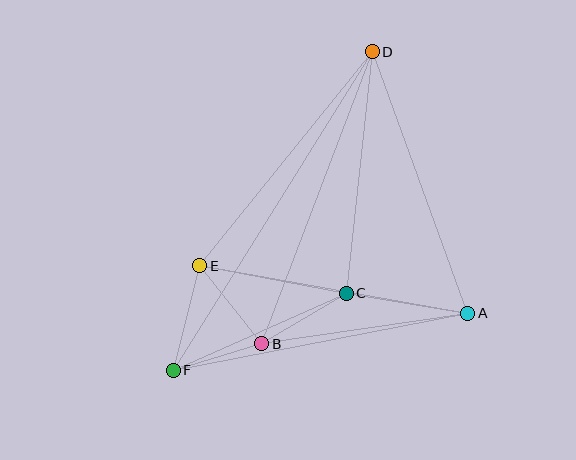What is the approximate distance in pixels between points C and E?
The distance between C and E is approximately 149 pixels.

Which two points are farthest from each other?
Points D and F are farthest from each other.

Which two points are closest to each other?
Points B and F are closest to each other.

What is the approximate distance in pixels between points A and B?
The distance between A and B is approximately 208 pixels.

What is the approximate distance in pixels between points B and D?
The distance between B and D is approximately 312 pixels.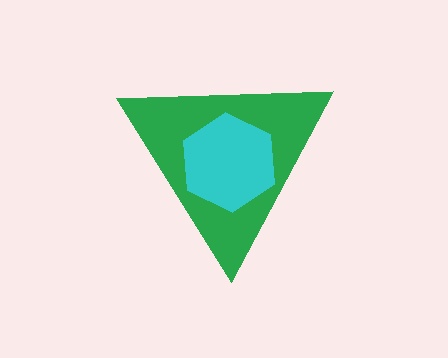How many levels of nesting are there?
2.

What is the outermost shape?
The green triangle.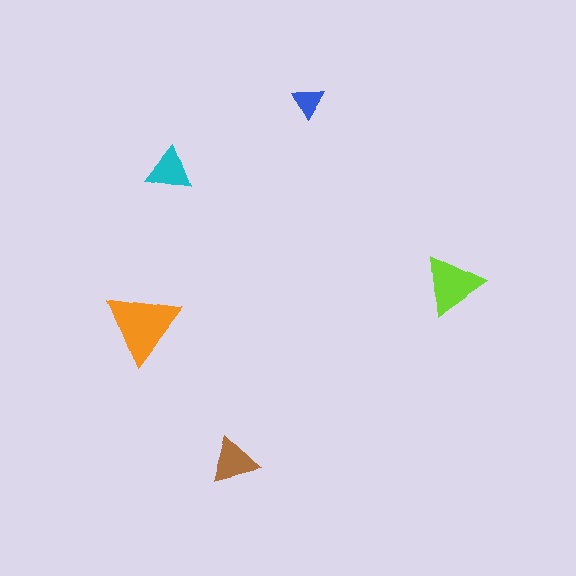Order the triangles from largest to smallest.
the orange one, the lime one, the brown one, the cyan one, the blue one.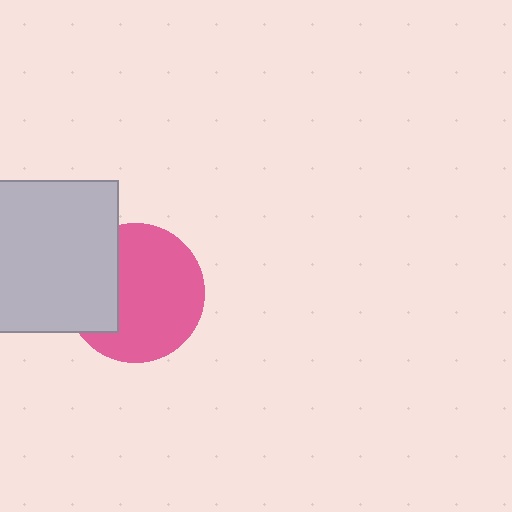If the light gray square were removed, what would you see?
You would see the complete pink circle.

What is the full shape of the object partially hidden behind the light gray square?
The partially hidden object is a pink circle.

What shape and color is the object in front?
The object in front is a light gray square.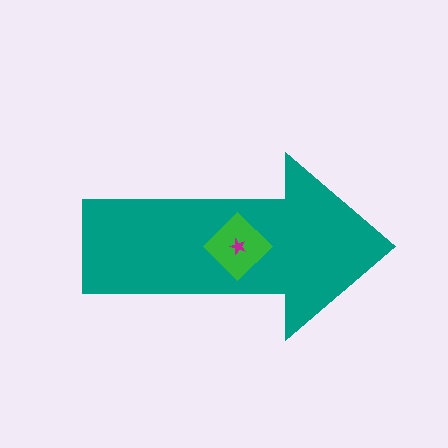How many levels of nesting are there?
3.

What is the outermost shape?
The teal arrow.